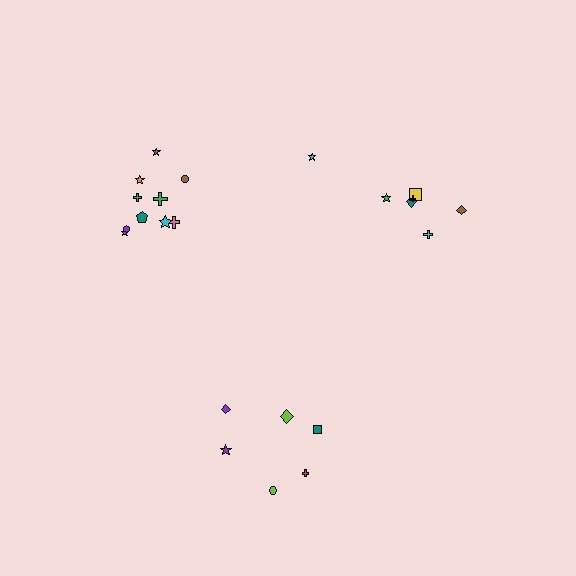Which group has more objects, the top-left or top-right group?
The top-left group.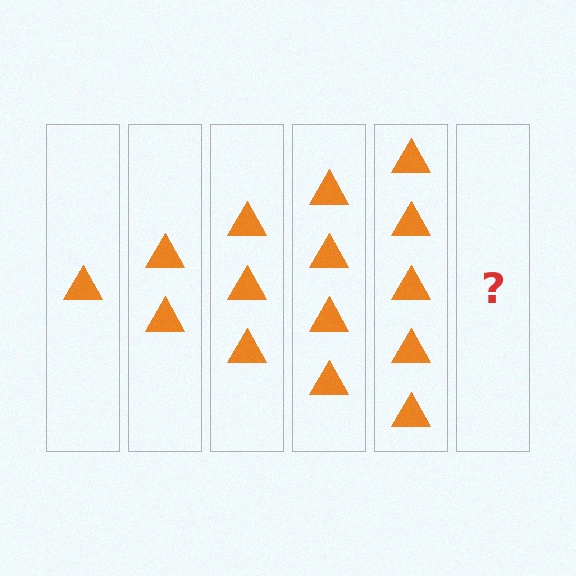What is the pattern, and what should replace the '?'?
The pattern is that each step adds one more triangle. The '?' should be 6 triangles.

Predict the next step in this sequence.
The next step is 6 triangles.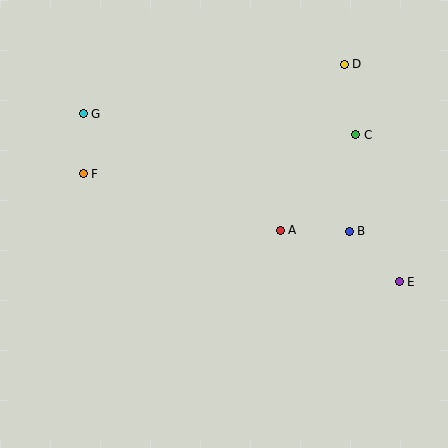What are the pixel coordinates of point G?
Point G is at (83, 114).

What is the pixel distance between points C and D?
The distance between C and D is 72 pixels.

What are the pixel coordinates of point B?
Point B is at (349, 231).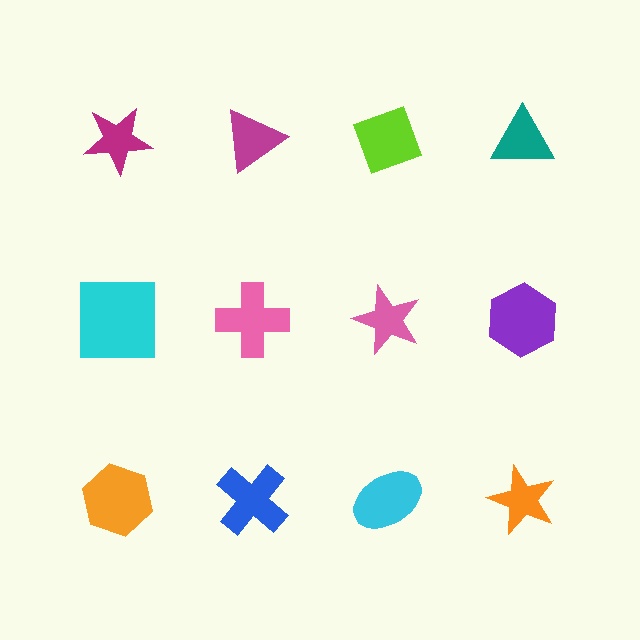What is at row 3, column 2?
A blue cross.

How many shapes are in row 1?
4 shapes.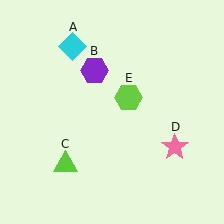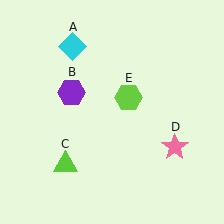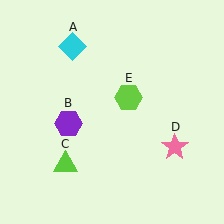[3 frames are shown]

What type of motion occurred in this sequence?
The purple hexagon (object B) rotated counterclockwise around the center of the scene.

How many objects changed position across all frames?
1 object changed position: purple hexagon (object B).